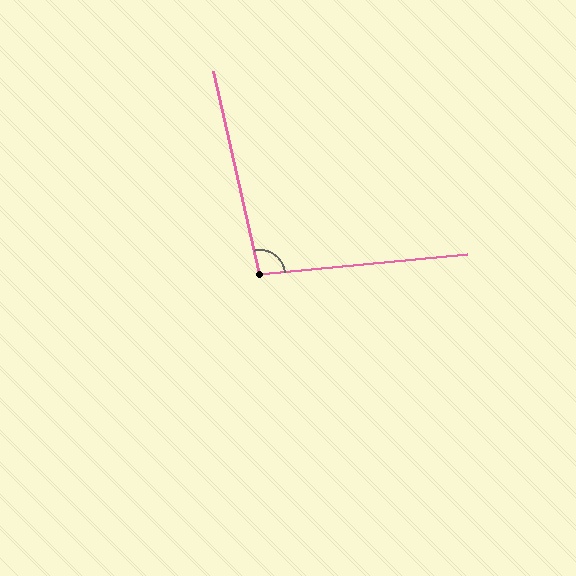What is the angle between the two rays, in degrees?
Approximately 97 degrees.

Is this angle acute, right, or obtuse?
It is obtuse.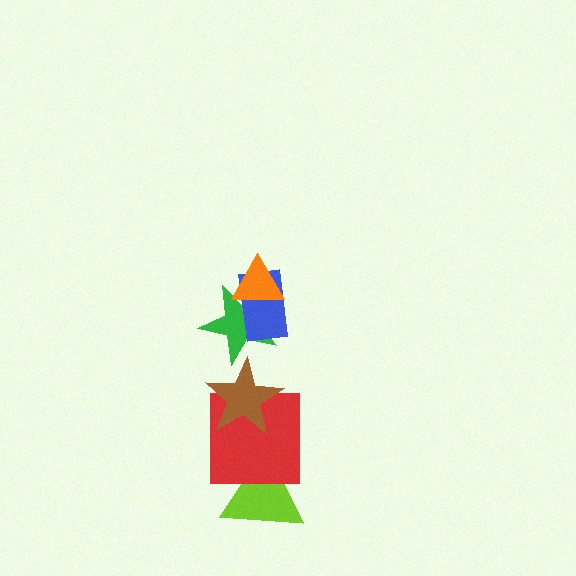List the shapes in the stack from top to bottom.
From top to bottom: the orange triangle, the blue rectangle, the green star, the brown star, the red square, the lime triangle.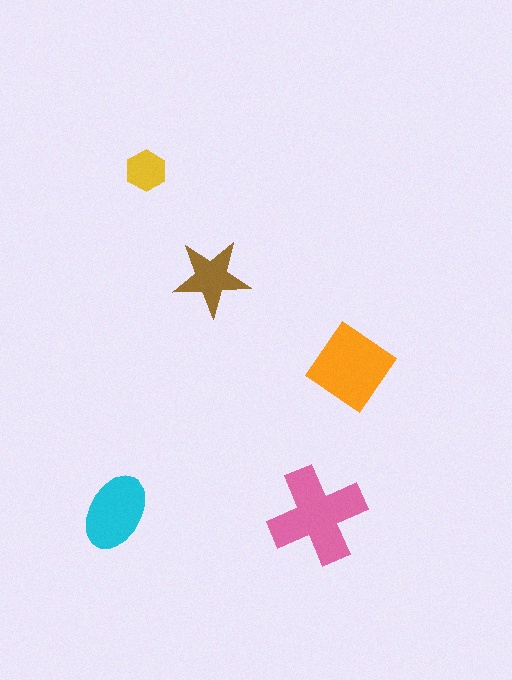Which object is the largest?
The pink cross.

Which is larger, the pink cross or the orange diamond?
The pink cross.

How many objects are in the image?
There are 5 objects in the image.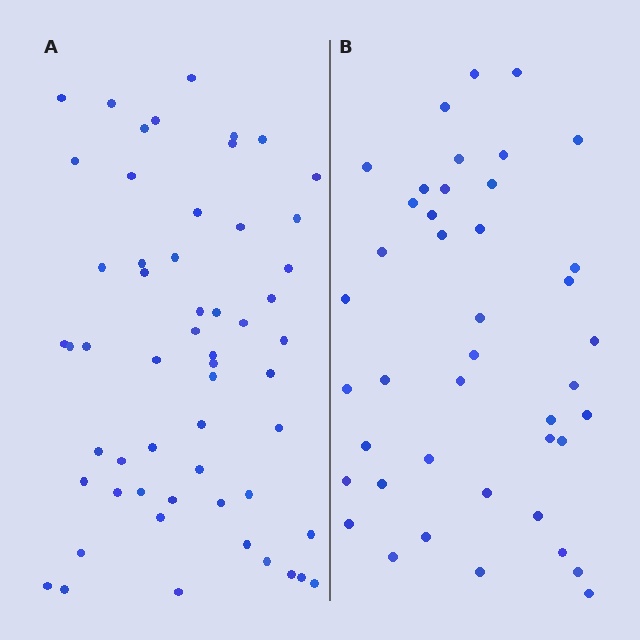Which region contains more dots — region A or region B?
Region A (the left region) has more dots.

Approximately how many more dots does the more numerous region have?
Region A has approximately 15 more dots than region B.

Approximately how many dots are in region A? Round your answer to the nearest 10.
About 60 dots. (The exact count is 56, which rounds to 60.)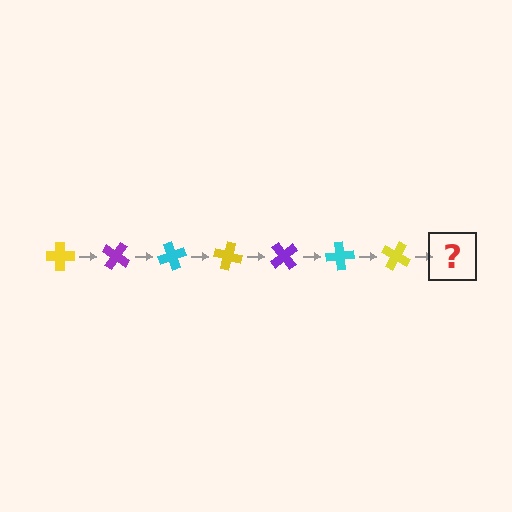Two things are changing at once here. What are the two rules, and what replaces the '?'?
The two rules are that it rotates 35 degrees each step and the color cycles through yellow, purple, and cyan. The '?' should be a purple cross, rotated 245 degrees from the start.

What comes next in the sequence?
The next element should be a purple cross, rotated 245 degrees from the start.